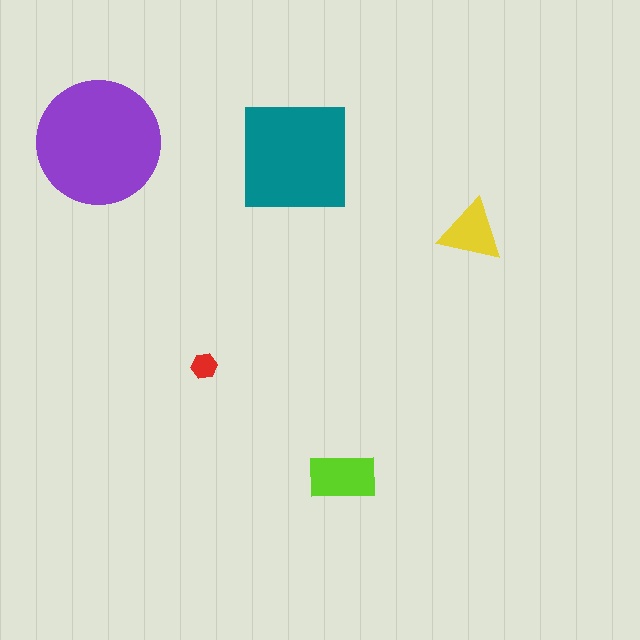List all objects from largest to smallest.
The purple circle, the teal square, the lime rectangle, the yellow triangle, the red hexagon.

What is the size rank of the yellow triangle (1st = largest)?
4th.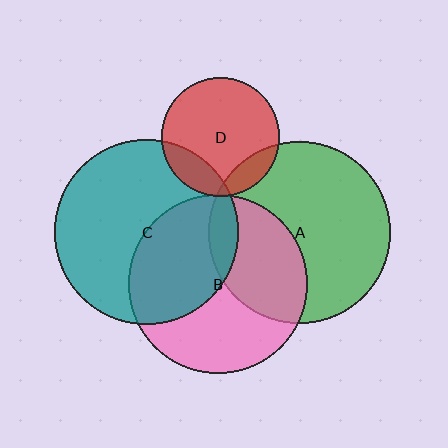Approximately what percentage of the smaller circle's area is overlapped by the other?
Approximately 10%.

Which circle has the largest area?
Circle C (teal).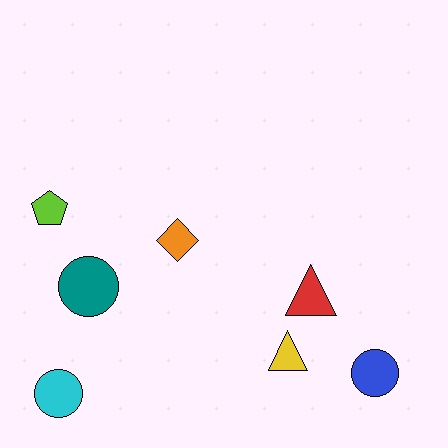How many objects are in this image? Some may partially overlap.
There are 7 objects.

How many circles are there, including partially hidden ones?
There are 3 circles.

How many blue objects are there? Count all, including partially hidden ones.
There is 1 blue object.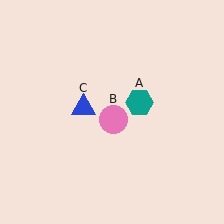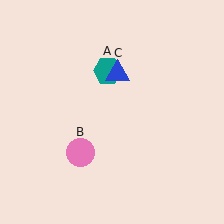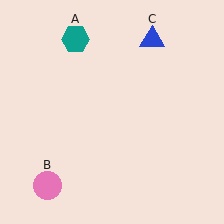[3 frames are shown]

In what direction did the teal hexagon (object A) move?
The teal hexagon (object A) moved up and to the left.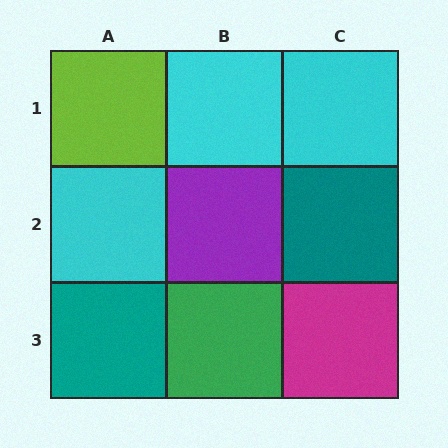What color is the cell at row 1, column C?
Cyan.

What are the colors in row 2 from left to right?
Cyan, purple, teal.